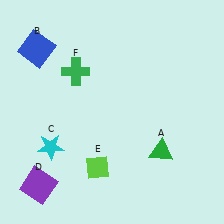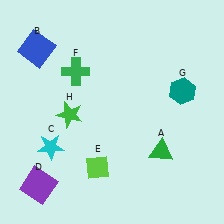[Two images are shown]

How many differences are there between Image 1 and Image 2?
There are 2 differences between the two images.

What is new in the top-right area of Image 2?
A teal hexagon (G) was added in the top-right area of Image 2.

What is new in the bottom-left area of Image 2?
A green star (H) was added in the bottom-left area of Image 2.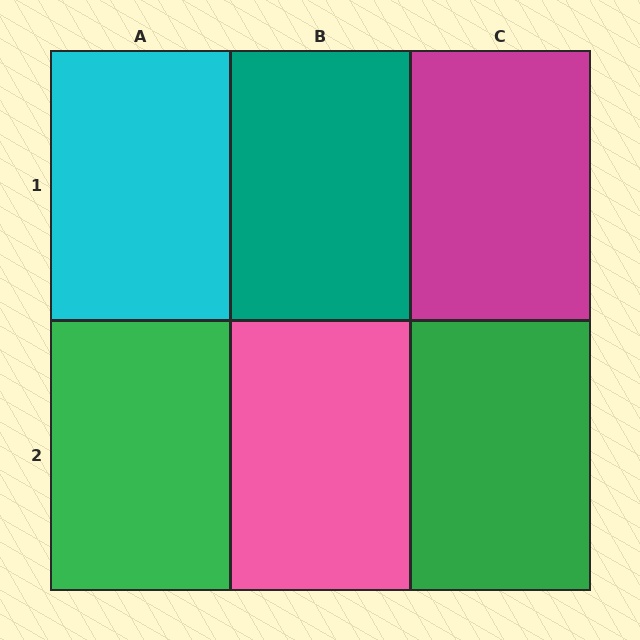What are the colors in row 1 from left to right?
Cyan, teal, magenta.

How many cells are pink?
1 cell is pink.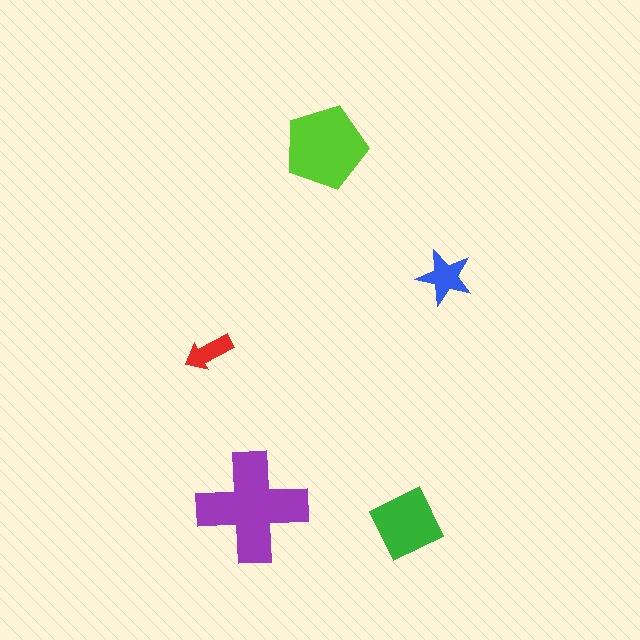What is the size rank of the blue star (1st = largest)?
4th.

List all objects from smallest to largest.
The red arrow, the blue star, the green diamond, the lime pentagon, the purple cross.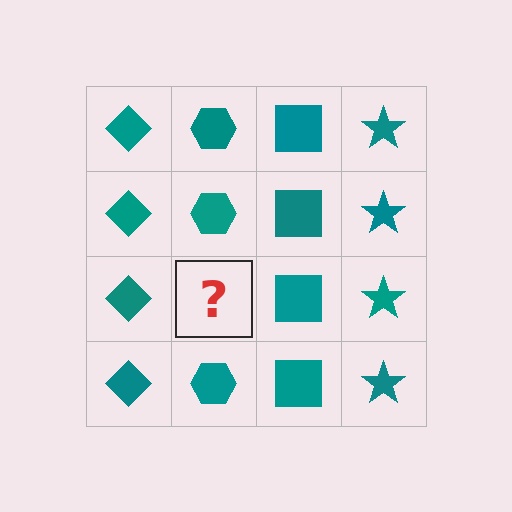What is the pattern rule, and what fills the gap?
The rule is that each column has a consistent shape. The gap should be filled with a teal hexagon.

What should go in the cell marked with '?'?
The missing cell should contain a teal hexagon.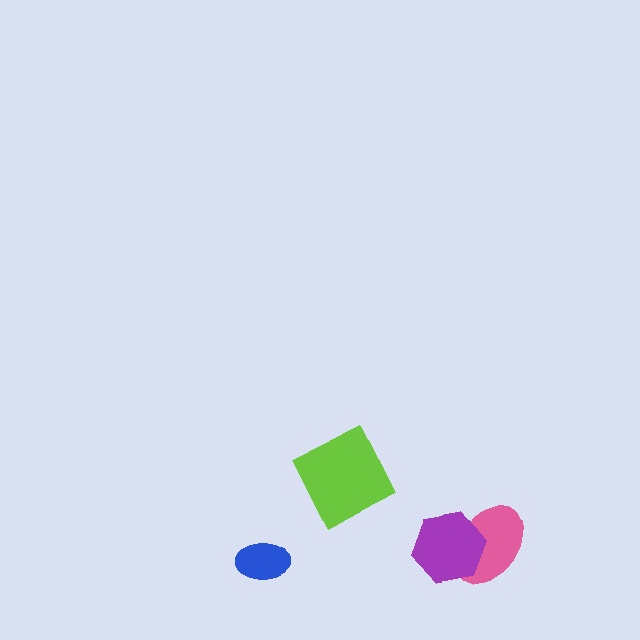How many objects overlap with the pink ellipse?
1 object overlaps with the pink ellipse.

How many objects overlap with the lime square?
0 objects overlap with the lime square.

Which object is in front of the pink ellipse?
The purple hexagon is in front of the pink ellipse.